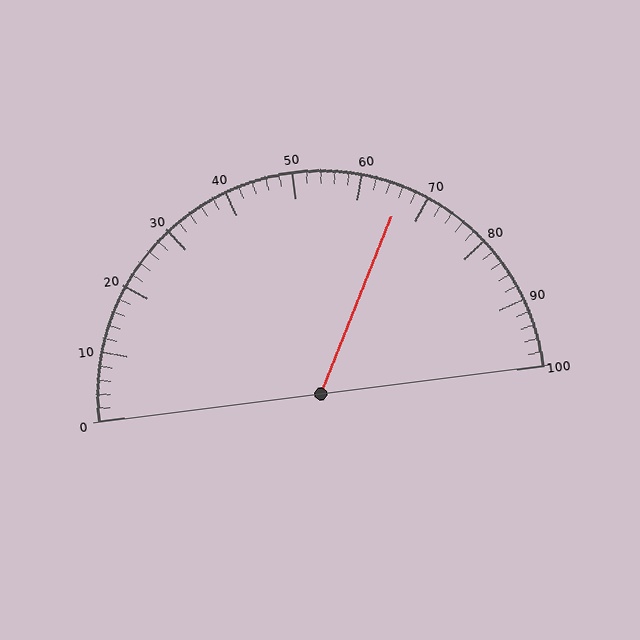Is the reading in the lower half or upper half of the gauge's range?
The reading is in the upper half of the range (0 to 100).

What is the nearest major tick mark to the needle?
The nearest major tick mark is 70.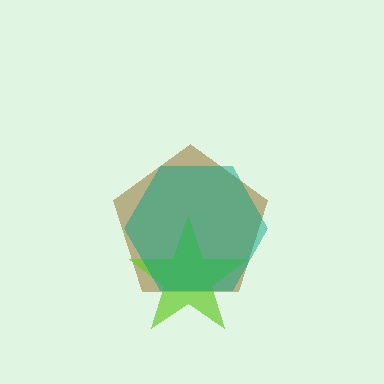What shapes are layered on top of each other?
The layered shapes are: a brown pentagon, a lime star, a teal hexagon.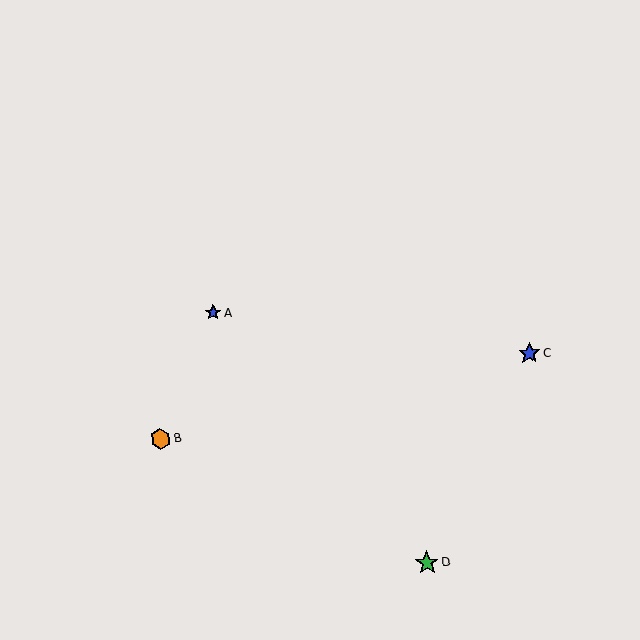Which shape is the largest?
The green star (labeled D) is the largest.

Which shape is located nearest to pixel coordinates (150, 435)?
The orange hexagon (labeled B) at (161, 439) is nearest to that location.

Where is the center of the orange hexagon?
The center of the orange hexagon is at (161, 439).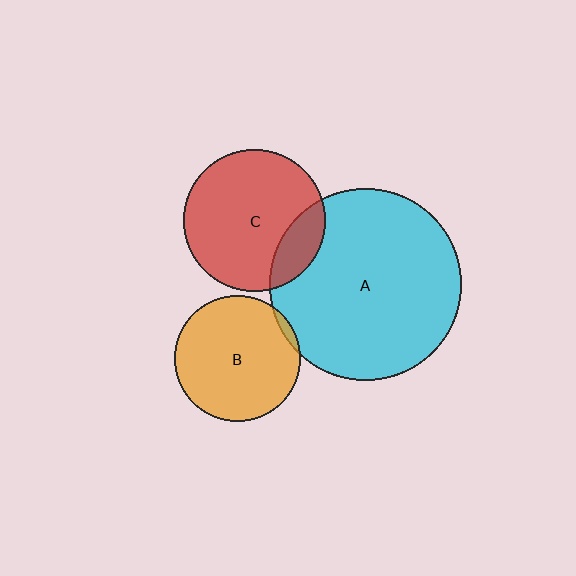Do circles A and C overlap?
Yes.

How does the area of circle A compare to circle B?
Approximately 2.3 times.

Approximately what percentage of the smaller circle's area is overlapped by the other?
Approximately 20%.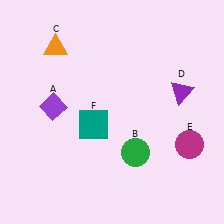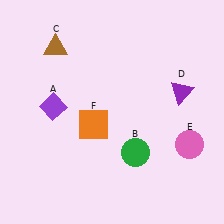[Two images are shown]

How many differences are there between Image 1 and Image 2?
There are 3 differences between the two images.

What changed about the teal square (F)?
In Image 1, F is teal. In Image 2, it changed to orange.